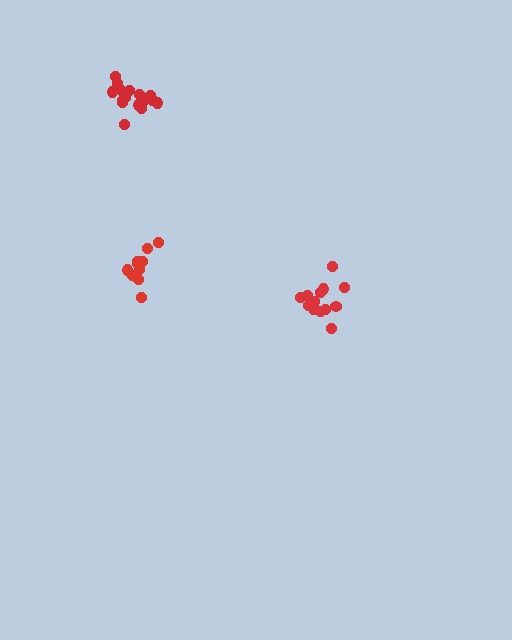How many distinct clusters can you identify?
There are 3 distinct clusters.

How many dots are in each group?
Group 1: 10 dots, Group 2: 14 dots, Group 3: 16 dots (40 total).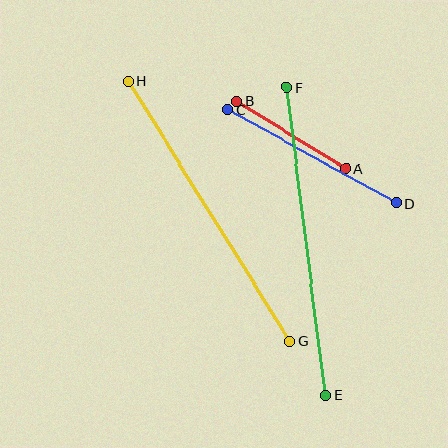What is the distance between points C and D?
The distance is approximately 193 pixels.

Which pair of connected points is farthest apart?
Points E and F are farthest apart.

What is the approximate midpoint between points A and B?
The midpoint is at approximately (291, 135) pixels.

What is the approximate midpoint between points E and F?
The midpoint is at approximately (306, 241) pixels.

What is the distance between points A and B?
The distance is approximately 128 pixels.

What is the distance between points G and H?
The distance is approximately 305 pixels.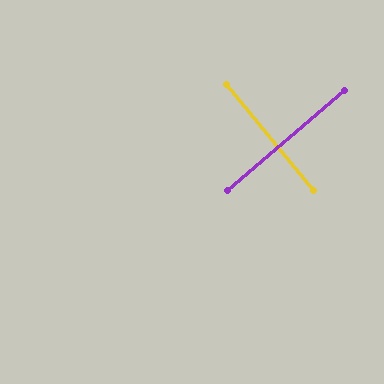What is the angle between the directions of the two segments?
Approximately 89 degrees.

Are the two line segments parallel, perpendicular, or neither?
Perpendicular — they meet at approximately 89°.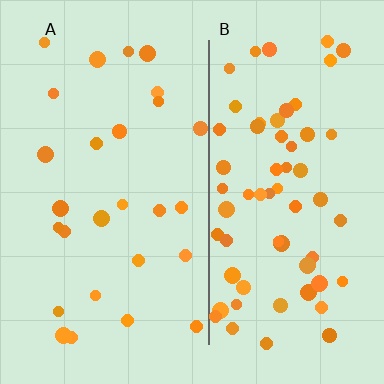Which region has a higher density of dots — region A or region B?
B (the right).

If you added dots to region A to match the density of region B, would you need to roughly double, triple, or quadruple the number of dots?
Approximately double.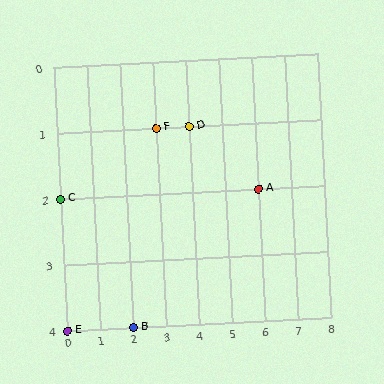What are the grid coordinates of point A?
Point A is at grid coordinates (6, 2).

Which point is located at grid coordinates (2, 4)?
Point B is at (2, 4).